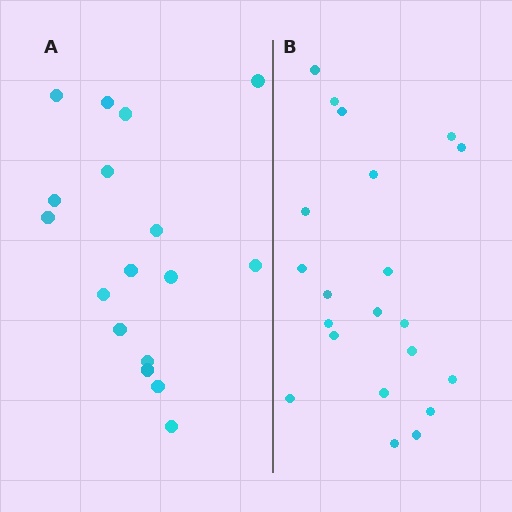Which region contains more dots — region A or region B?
Region B (the right region) has more dots.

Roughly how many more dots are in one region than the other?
Region B has about 4 more dots than region A.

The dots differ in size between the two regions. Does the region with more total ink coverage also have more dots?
No. Region A has more total ink coverage because its dots are larger, but region B actually contains more individual dots. Total area can be misleading — the number of items is what matters here.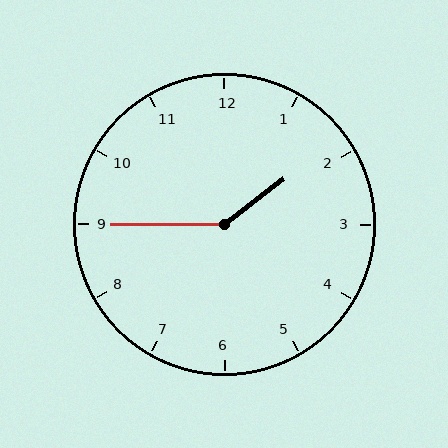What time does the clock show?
1:45.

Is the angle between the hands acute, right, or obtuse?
It is obtuse.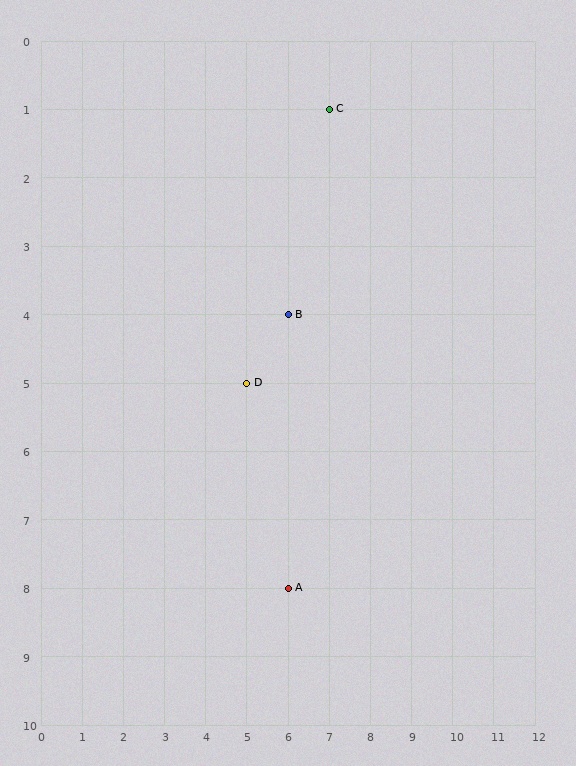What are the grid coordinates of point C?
Point C is at grid coordinates (7, 1).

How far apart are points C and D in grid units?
Points C and D are 2 columns and 4 rows apart (about 4.5 grid units diagonally).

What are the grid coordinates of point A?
Point A is at grid coordinates (6, 8).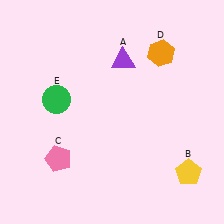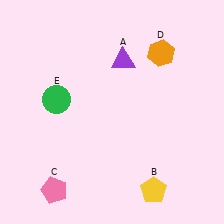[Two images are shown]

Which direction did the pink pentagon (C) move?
The pink pentagon (C) moved down.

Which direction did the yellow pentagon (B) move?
The yellow pentagon (B) moved left.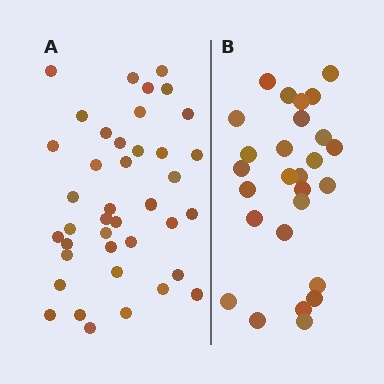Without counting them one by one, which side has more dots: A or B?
Region A (the left region) has more dots.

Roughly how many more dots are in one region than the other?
Region A has approximately 15 more dots than region B.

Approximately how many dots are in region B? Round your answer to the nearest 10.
About 30 dots. (The exact count is 27, which rounds to 30.)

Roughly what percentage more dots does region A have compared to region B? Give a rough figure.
About 50% more.